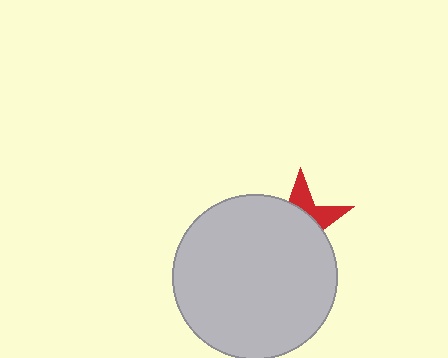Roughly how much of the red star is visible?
A small part of it is visible (roughly 31%).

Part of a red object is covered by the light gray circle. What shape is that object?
It is a star.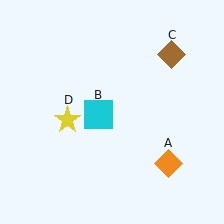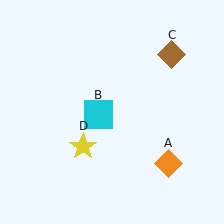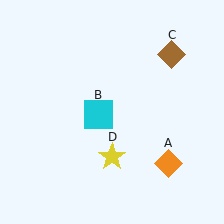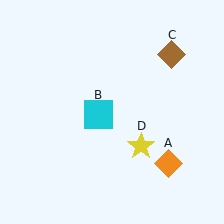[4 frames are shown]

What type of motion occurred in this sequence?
The yellow star (object D) rotated counterclockwise around the center of the scene.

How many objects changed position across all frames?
1 object changed position: yellow star (object D).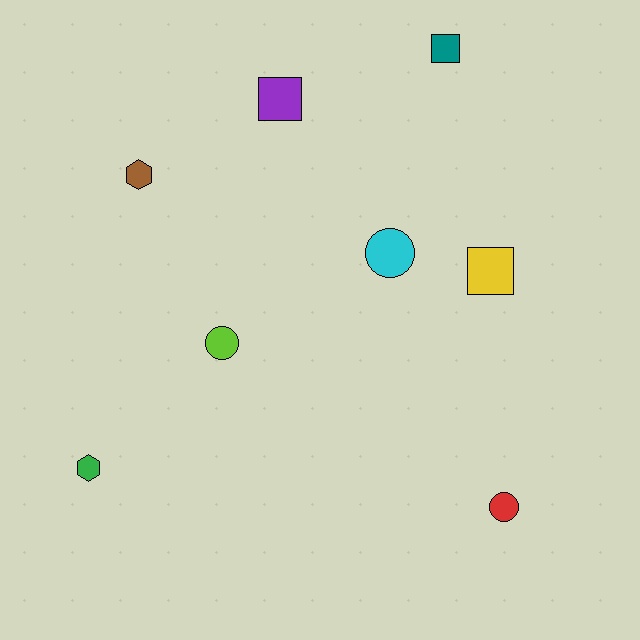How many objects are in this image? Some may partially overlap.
There are 8 objects.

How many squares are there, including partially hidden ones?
There are 3 squares.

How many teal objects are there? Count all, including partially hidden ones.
There is 1 teal object.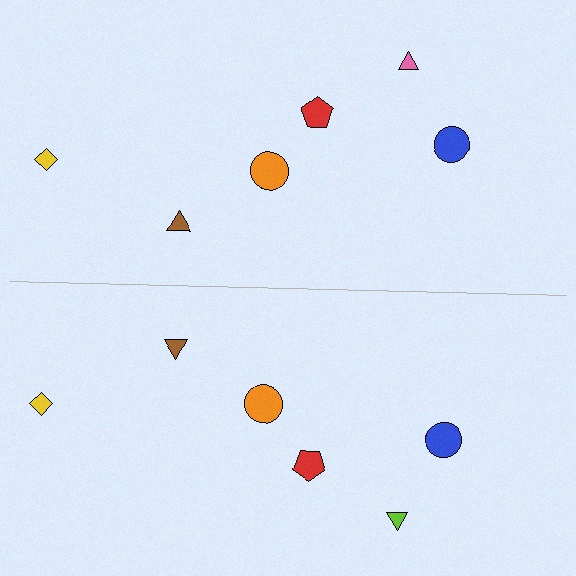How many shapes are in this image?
There are 12 shapes in this image.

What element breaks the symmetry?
The lime triangle on the bottom side breaks the symmetry — its mirror counterpart is pink.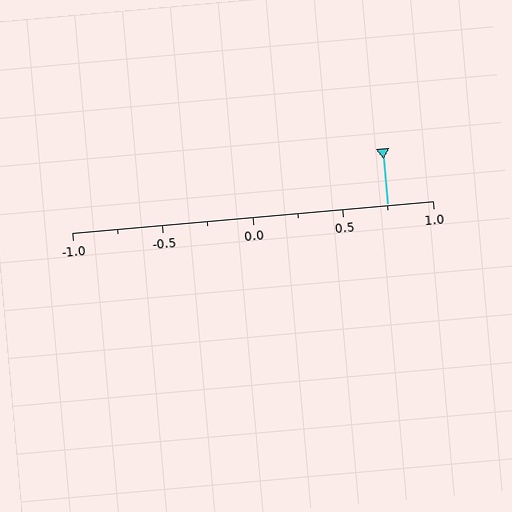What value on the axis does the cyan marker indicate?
The marker indicates approximately 0.75.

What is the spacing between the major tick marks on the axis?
The major ticks are spaced 0.5 apart.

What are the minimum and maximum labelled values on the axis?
The axis runs from -1.0 to 1.0.